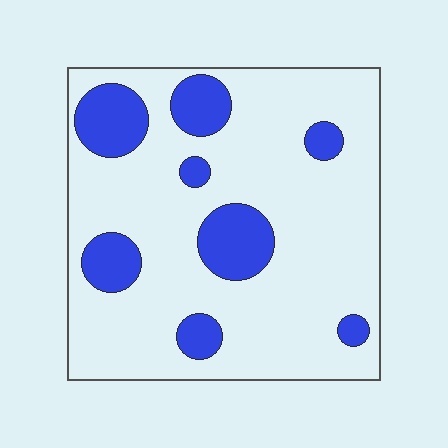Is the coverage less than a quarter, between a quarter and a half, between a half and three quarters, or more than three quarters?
Less than a quarter.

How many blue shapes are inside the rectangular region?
8.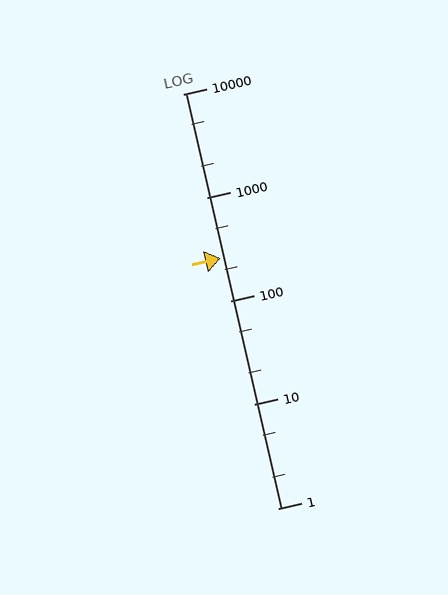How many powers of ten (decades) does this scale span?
The scale spans 4 decades, from 1 to 10000.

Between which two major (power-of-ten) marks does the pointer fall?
The pointer is between 100 and 1000.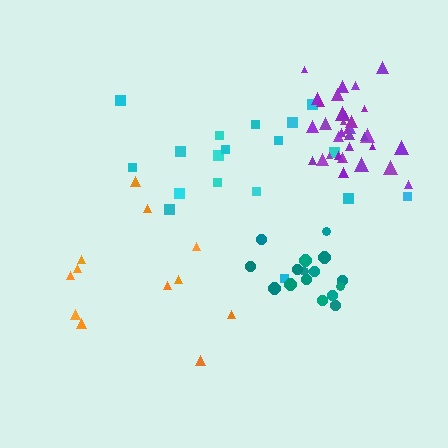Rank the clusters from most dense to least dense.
purple, teal, cyan, orange.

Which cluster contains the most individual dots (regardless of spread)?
Purple (34).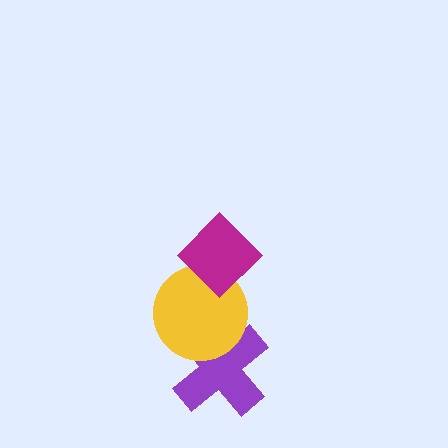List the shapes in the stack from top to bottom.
From top to bottom: the magenta diamond, the yellow circle, the purple cross.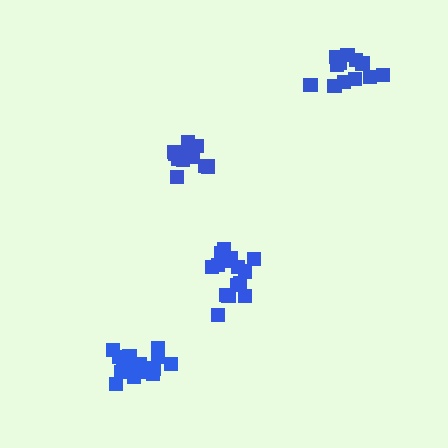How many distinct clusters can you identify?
There are 4 distinct clusters.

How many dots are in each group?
Group 1: 11 dots, Group 2: 15 dots, Group 3: 12 dots, Group 4: 17 dots (55 total).